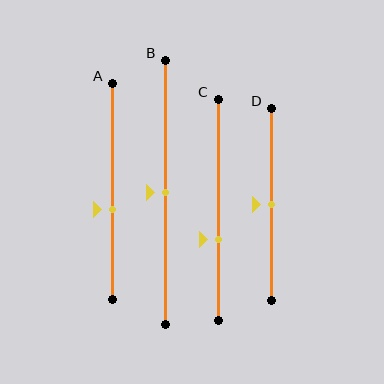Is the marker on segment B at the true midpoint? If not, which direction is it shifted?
Yes, the marker on segment B is at the true midpoint.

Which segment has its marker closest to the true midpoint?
Segment B has its marker closest to the true midpoint.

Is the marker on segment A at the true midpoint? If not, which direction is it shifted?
No, the marker on segment A is shifted downward by about 8% of the segment length.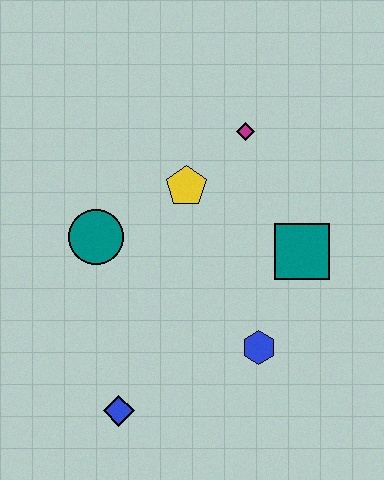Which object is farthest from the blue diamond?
The magenta diamond is farthest from the blue diamond.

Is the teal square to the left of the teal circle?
No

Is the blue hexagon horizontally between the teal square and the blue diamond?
Yes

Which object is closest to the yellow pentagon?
The magenta diamond is closest to the yellow pentagon.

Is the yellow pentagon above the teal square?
Yes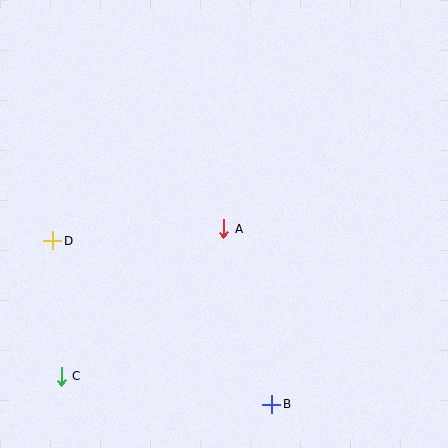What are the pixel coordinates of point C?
Point C is at (61, 376).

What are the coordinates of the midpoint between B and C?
The midpoint between B and C is at (167, 390).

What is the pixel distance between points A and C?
The distance between A and C is 219 pixels.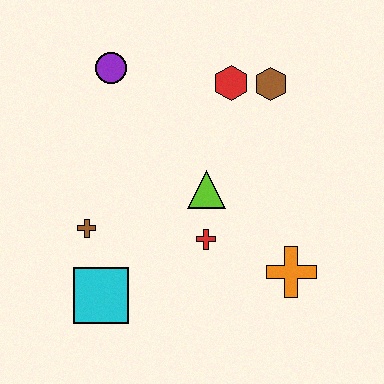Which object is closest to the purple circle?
The red hexagon is closest to the purple circle.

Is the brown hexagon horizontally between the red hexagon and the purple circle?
No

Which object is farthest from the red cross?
The purple circle is farthest from the red cross.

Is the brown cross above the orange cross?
Yes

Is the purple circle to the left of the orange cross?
Yes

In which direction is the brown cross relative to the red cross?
The brown cross is to the left of the red cross.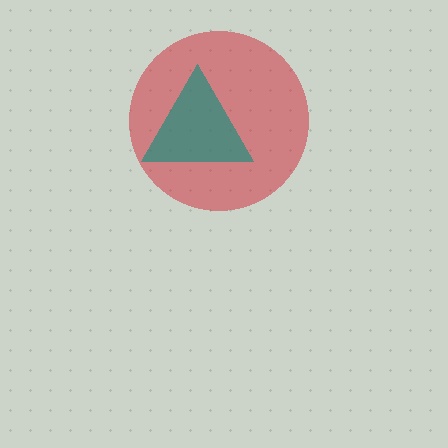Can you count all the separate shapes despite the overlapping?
Yes, there are 2 separate shapes.